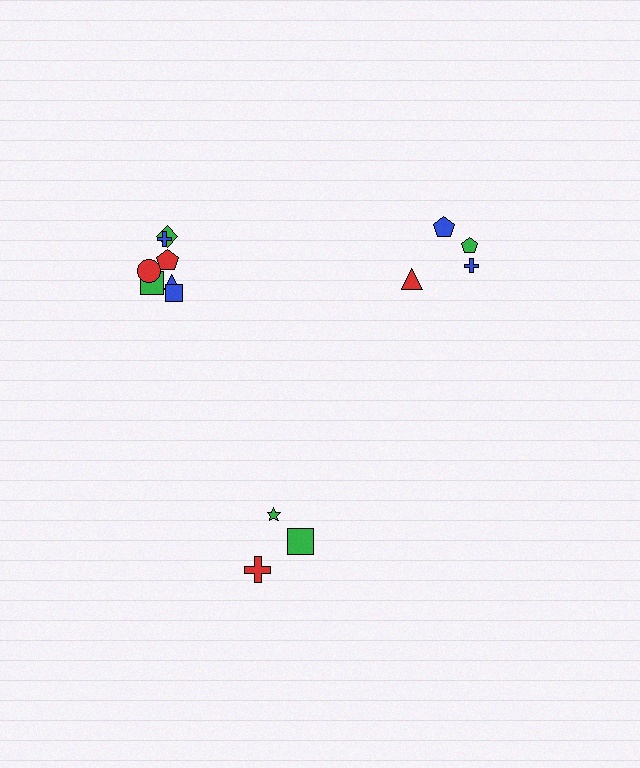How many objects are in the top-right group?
There are 4 objects.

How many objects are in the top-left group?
There are 7 objects.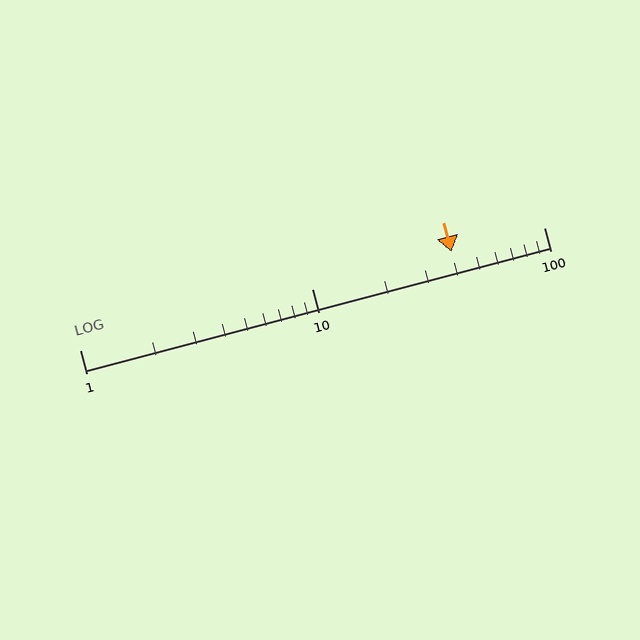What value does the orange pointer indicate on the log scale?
The pointer indicates approximately 40.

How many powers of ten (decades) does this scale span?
The scale spans 2 decades, from 1 to 100.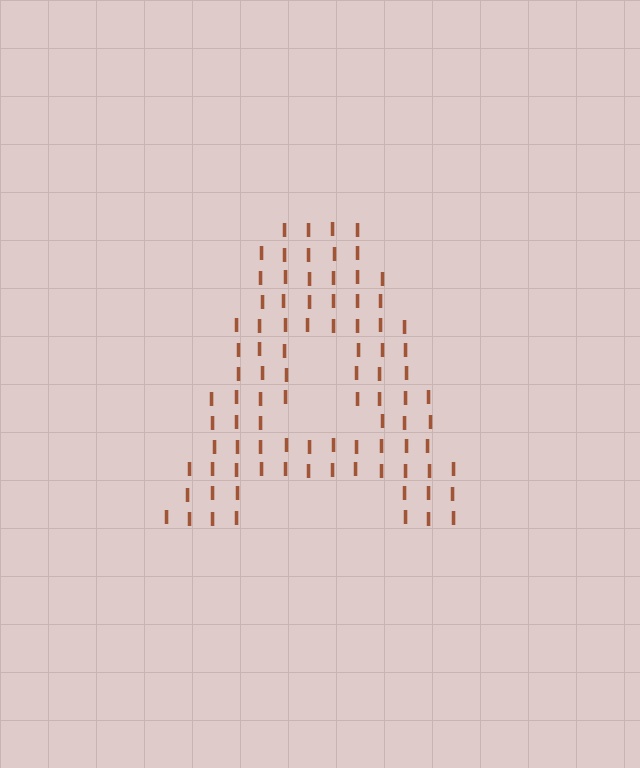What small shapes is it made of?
It is made of small letter I's.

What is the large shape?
The large shape is the letter A.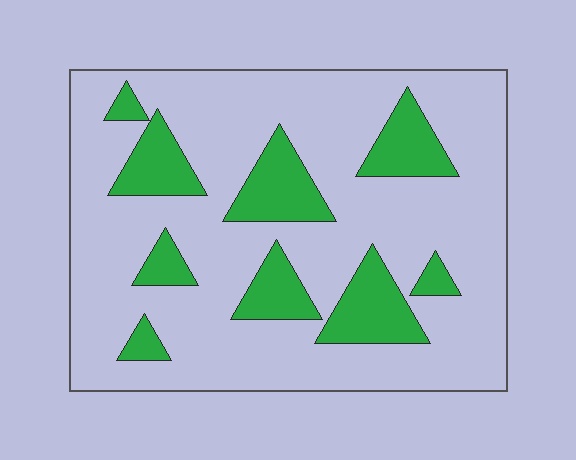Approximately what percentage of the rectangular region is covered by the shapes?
Approximately 20%.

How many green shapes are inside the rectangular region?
9.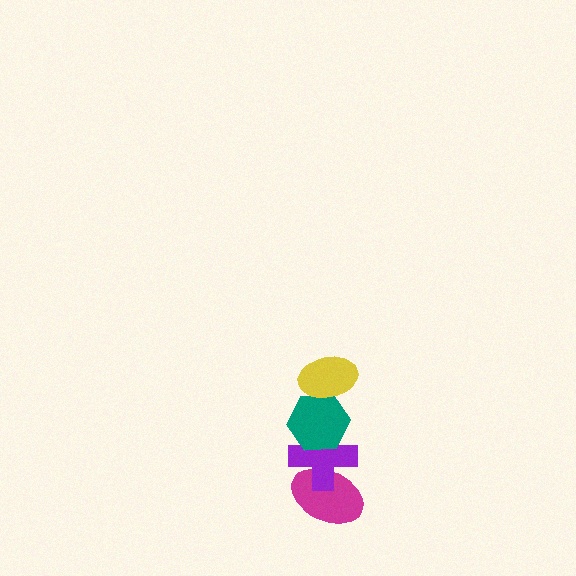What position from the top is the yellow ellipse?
The yellow ellipse is 1st from the top.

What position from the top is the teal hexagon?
The teal hexagon is 2nd from the top.